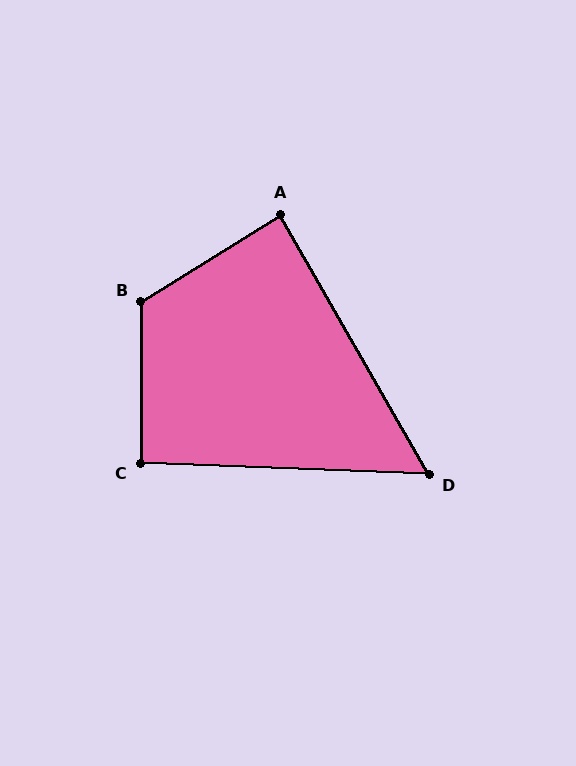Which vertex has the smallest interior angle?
D, at approximately 58 degrees.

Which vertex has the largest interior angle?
B, at approximately 122 degrees.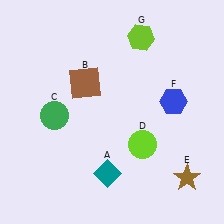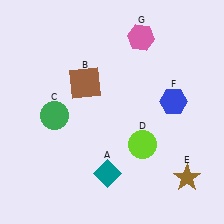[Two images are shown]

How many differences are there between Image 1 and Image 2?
There is 1 difference between the two images.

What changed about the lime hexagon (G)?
In Image 1, G is lime. In Image 2, it changed to pink.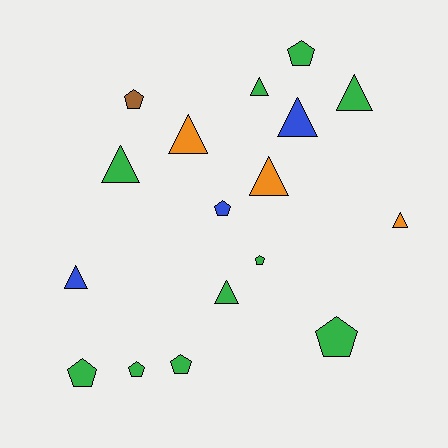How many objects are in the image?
There are 17 objects.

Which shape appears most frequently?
Triangle, with 9 objects.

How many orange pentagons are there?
There are no orange pentagons.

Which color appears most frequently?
Green, with 10 objects.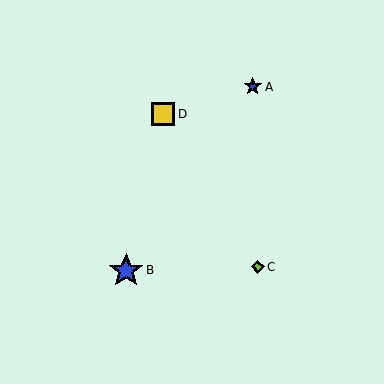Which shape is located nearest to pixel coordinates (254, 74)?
The blue star (labeled A) at (253, 87) is nearest to that location.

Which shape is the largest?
The blue star (labeled B) is the largest.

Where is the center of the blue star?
The center of the blue star is at (126, 270).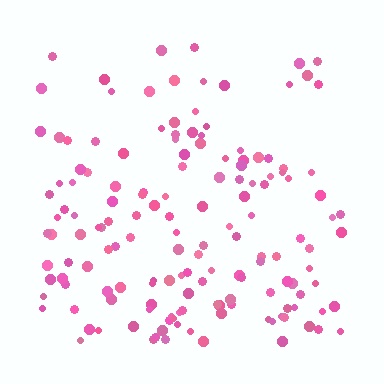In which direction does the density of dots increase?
From top to bottom, with the bottom side densest.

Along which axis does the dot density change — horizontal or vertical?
Vertical.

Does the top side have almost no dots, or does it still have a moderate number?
Still a moderate number, just noticeably fewer than the bottom.